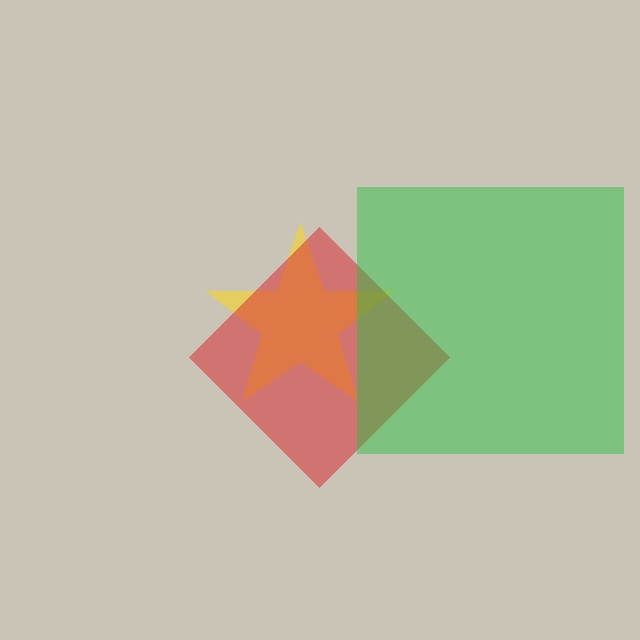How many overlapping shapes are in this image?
There are 3 overlapping shapes in the image.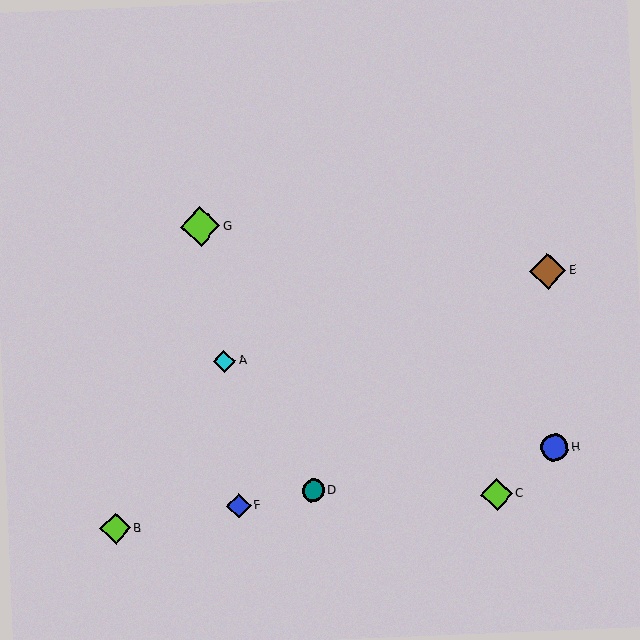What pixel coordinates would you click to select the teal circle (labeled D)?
Click at (313, 490) to select the teal circle D.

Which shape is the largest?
The lime diamond (labeled G) is the largest.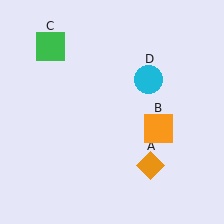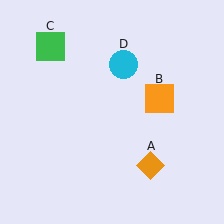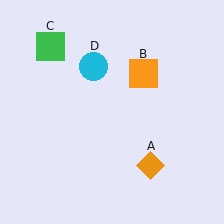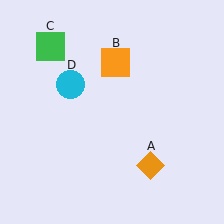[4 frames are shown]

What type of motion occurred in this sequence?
The orange square (object B), cyan circle (object D) rotated counterclockwise around the center of the scene.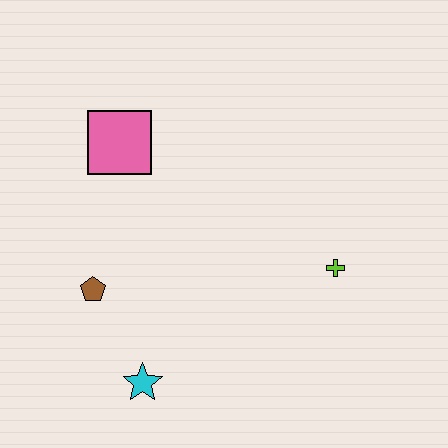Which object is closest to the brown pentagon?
The cyan star is closest to the brown pentagon.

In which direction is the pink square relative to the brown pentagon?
The pink square is above the brown pentagon.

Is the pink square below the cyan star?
No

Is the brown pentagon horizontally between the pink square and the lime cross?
No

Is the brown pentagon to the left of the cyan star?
Yes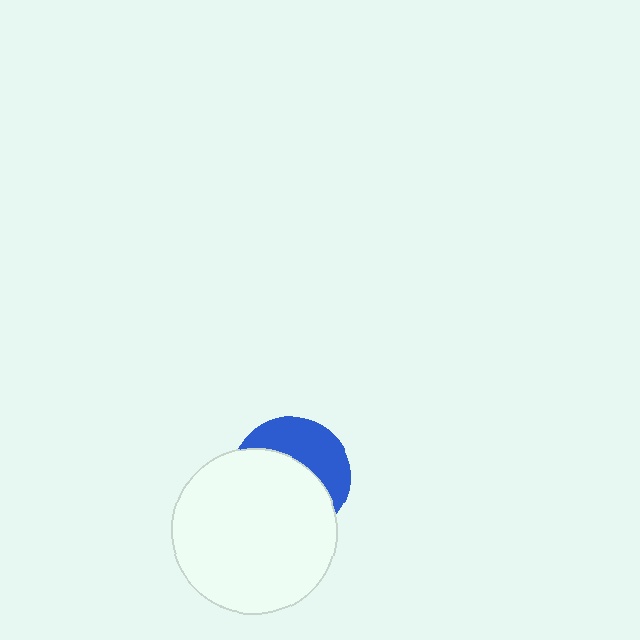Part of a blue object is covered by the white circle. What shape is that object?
It is a circle.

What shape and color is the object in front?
The object in front is a white circle.